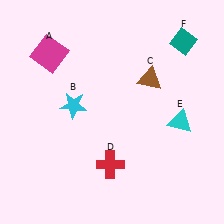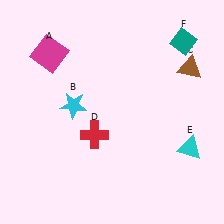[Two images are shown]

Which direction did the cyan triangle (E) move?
The cyan triangle (E) moved down.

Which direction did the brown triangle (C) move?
The brown triangle (C) moved right.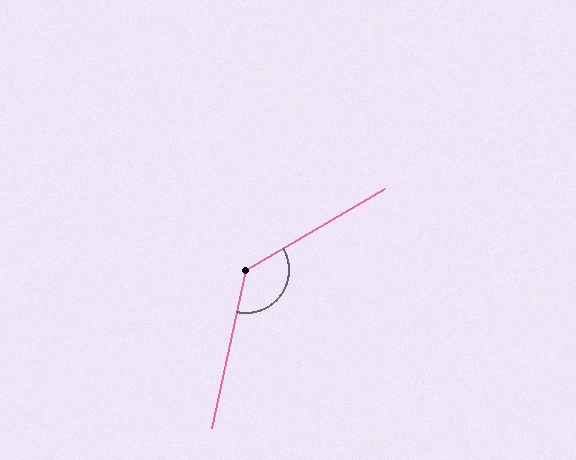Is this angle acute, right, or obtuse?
It is obtuse.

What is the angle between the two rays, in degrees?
Approximately 132 degrees.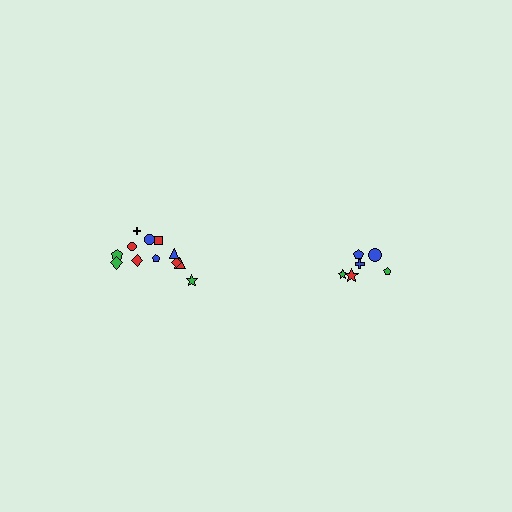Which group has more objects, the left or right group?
The left group.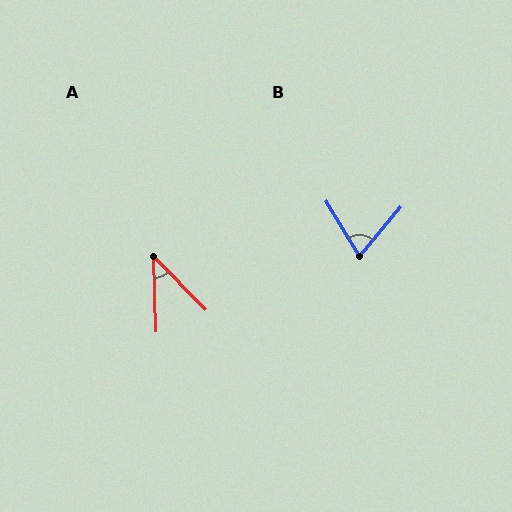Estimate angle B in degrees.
Approximately 72 degrees.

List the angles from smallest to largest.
A (42°), B (72°).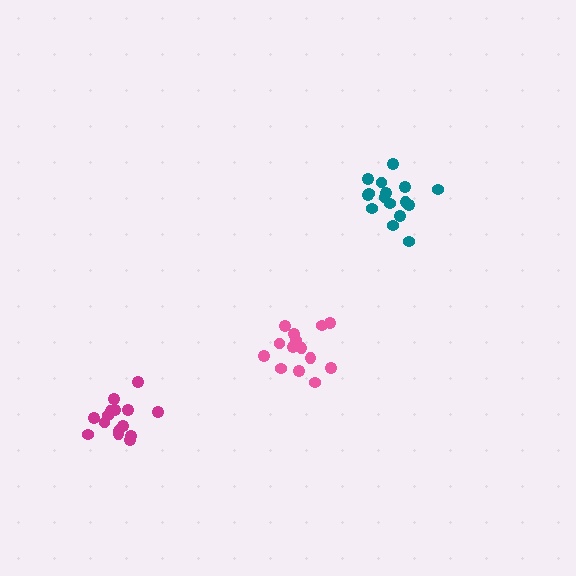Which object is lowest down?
The magenta cluster is bottommost.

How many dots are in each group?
Group 1: 16 dots, Group 2: 14 dots, Group 3: 15 dots (45 total).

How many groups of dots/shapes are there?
There are 3 groups.